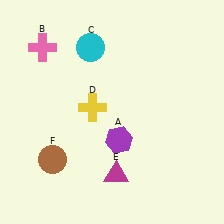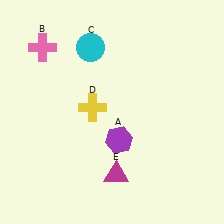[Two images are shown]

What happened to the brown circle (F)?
The brown circle (F) was removed in Image 2. It was in the bottom-left area of Image 1.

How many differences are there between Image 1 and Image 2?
There is 1 difference between the two images.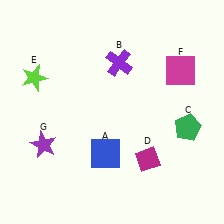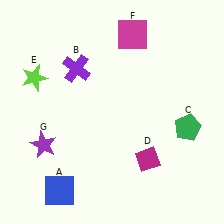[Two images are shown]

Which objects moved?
The objects that moved are: the blue square (A), the purple cross (B), the magenta square (F).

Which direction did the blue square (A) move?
The blue square (A) moved left.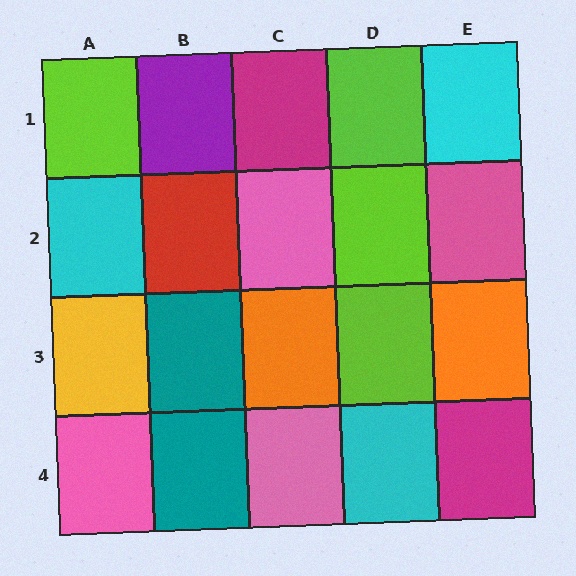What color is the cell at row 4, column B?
Teal.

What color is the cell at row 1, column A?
Lime.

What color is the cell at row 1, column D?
Lime.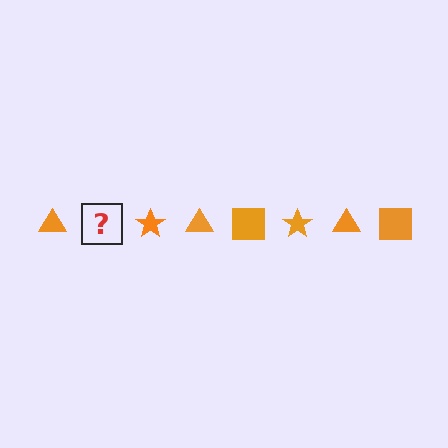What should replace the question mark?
The question mark should be replaced with an orange square.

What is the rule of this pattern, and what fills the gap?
The rule is that the pattern cycles through triangle, square, star shapes in orange. The gap should be filled with an orange square.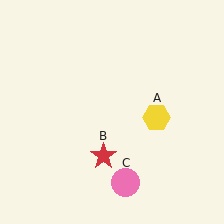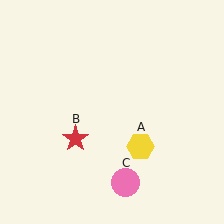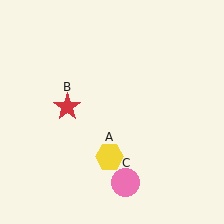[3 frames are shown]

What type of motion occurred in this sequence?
The yellow hexagon (object A), red star (object B) rotated clockwise around the center of the scene.